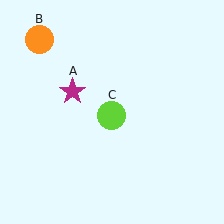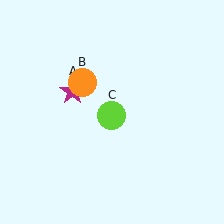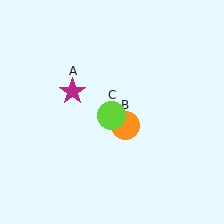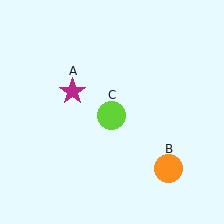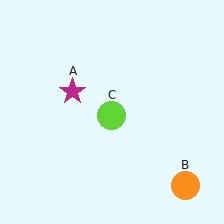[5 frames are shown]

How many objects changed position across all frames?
1 object changed position: orange circle (object B).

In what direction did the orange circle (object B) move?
The orange circle (object B) moved down and to the right.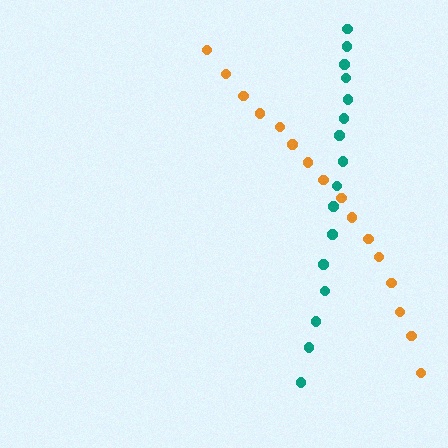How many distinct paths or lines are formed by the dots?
There are 2 distinct paths.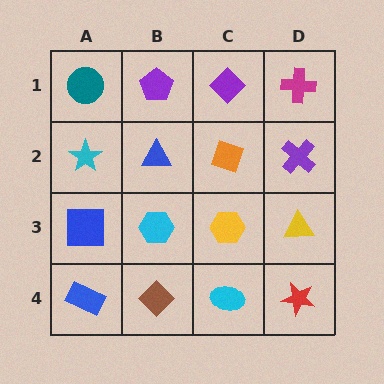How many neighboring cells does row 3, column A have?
3.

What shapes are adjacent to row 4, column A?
A blue square (row 3, column A), a brown diamond (row 4, column B).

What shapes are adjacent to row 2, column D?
A magenta cross (row 1, column D), a yellow triangle (row 3, column D), an orange diamond (row 2, column C).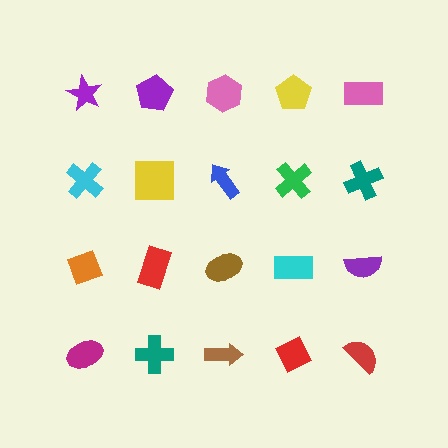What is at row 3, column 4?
A cyan rectangle.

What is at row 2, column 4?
A green cross.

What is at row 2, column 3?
A blue arrow.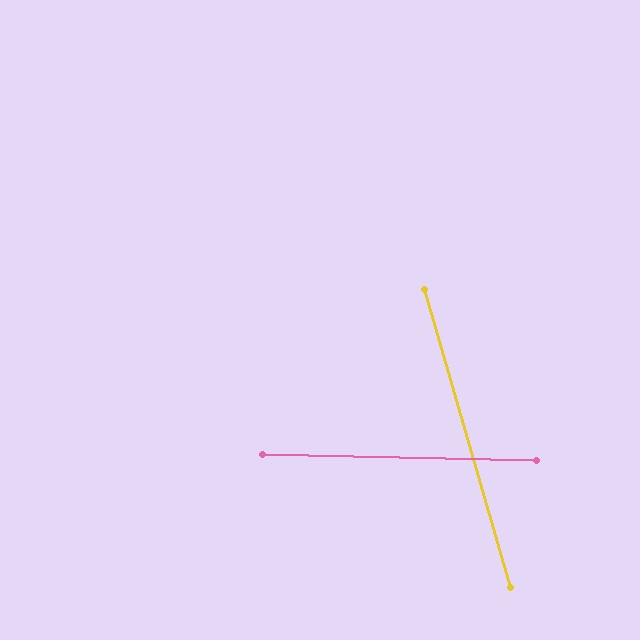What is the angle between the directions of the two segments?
Approximately 73 degrees.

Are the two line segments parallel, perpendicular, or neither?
Neither parallel nor perpendicular — they differ by about 73°.